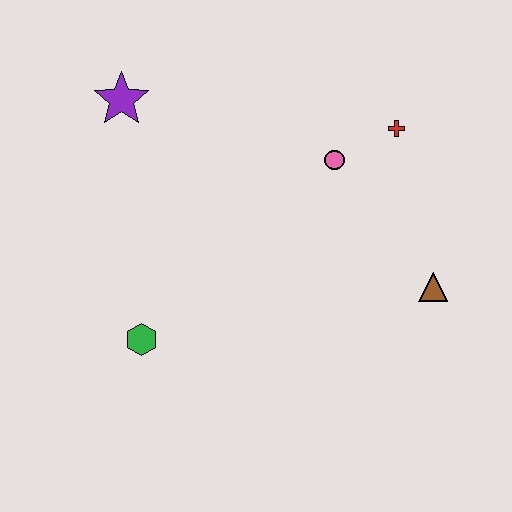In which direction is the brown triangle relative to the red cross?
The brown triangle is below the red cross.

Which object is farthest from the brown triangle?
The purple star is farthest from the brown triangle.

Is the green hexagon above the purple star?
No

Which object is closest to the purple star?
The pink circle is closest to the purple star.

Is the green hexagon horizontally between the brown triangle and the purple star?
Yes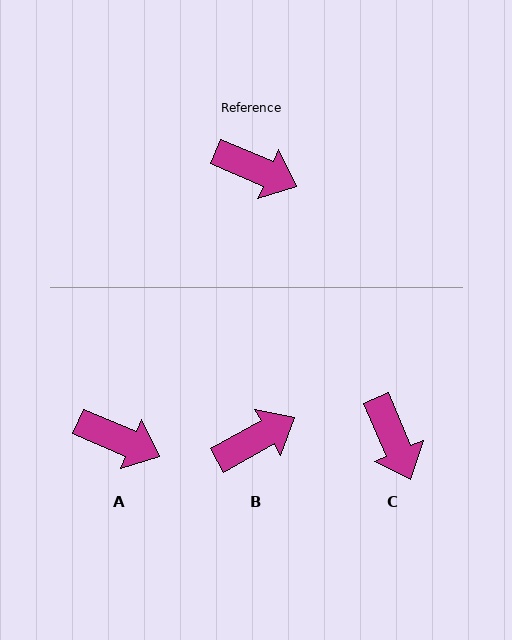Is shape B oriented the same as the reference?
No, it is off by about 52 degrees.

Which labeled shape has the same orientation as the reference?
A.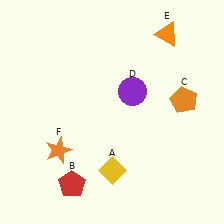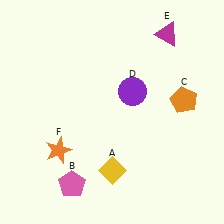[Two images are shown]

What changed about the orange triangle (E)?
In Image 1, E is orange. In Image 2, it changed to magenta.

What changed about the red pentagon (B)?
In Image 1, B is red. In Image 2, it changed to pink.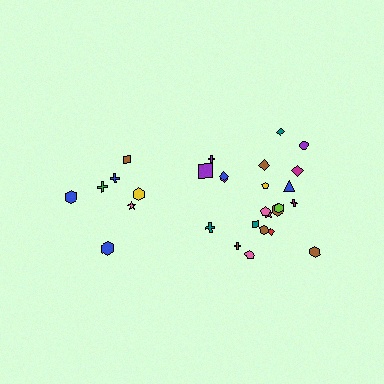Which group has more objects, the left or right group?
The right group.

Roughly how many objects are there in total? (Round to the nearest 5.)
Roughly 30 objects in total.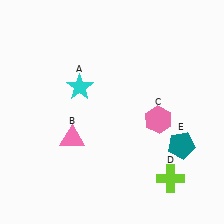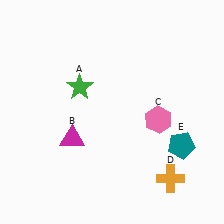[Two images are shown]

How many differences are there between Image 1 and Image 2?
There are 3 differences between the two images.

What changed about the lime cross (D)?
In Image 1, D is lime. In Image 2, it changed to orange.